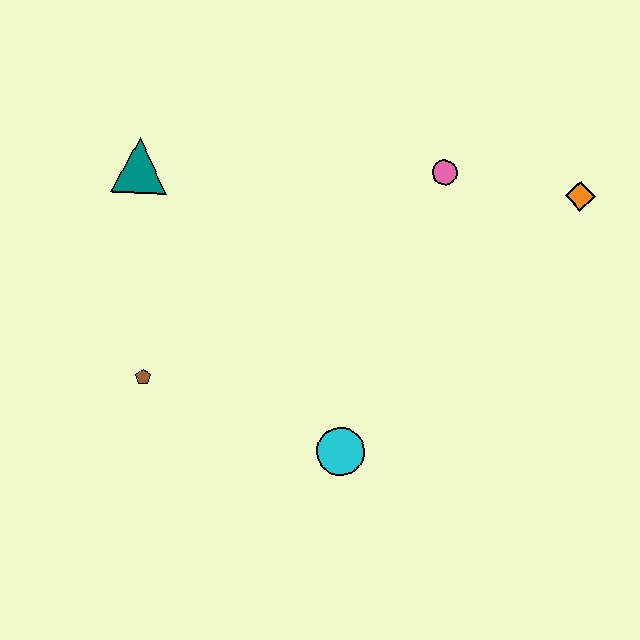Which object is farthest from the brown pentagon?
The orange diamond is farthest from the brown pentagon.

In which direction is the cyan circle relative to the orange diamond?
The cyan circle is below the orange diamond.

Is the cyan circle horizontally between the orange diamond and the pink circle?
No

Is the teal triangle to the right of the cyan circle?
No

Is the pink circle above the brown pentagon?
Yes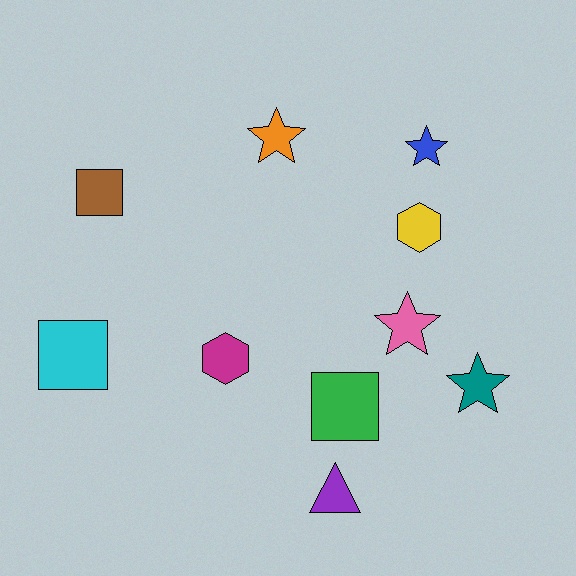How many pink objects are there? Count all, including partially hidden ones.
There is 1 pink object.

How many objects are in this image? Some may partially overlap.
There are 10 objects.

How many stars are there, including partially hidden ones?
There are 4 stars.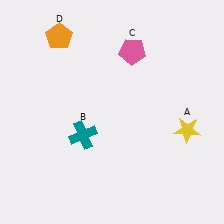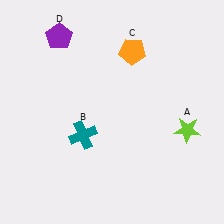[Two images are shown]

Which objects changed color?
A changed from yellow to lime. C changed from pink to orange. D changed from orange to purple.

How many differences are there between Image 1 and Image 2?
There are 3 differences between the two images.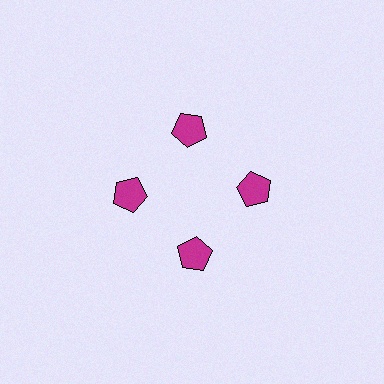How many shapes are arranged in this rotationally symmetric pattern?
There are 4 shapes, arranged in 4 groups of 1.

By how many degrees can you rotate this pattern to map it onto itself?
The pattern maps onto itself every 90 degrees of rotation.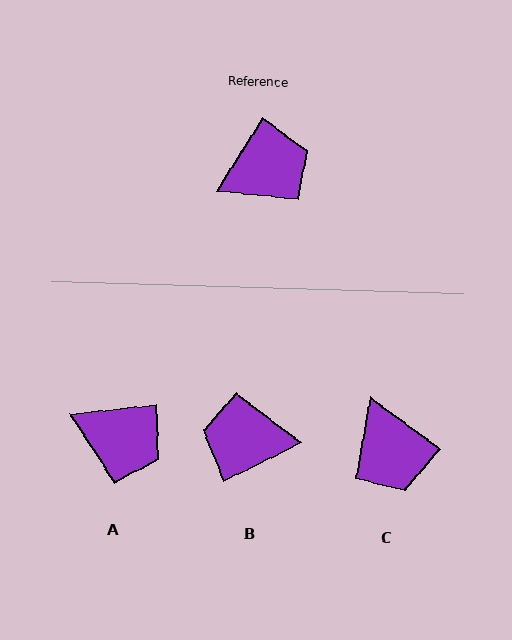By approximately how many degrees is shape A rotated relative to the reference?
Approximately 51 degrees clockwise.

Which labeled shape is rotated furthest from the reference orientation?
B, about 149 degrees away.